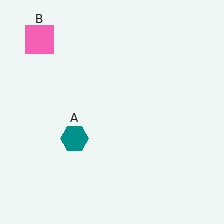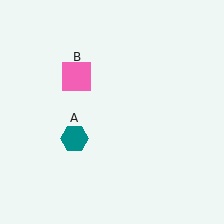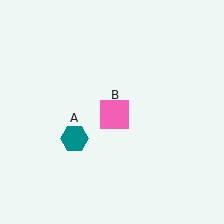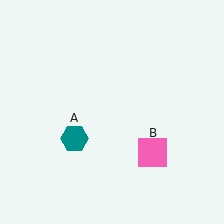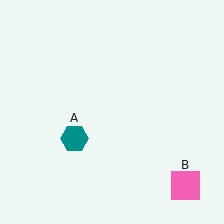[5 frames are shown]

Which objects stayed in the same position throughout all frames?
Teal hexagon (object A) remained stationary.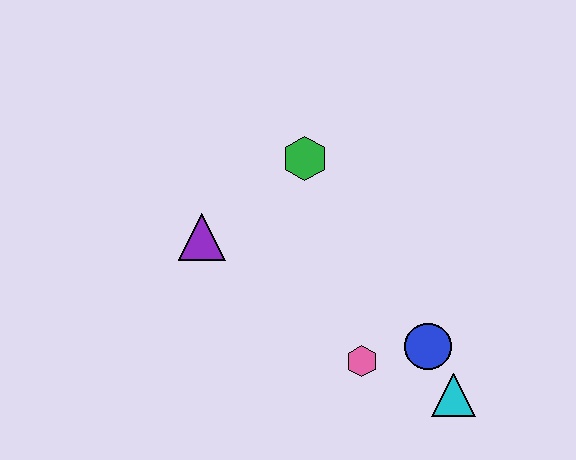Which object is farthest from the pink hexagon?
The green hexagon is farthest from the pink hexagon.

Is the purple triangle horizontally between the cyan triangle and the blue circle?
No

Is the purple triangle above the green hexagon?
No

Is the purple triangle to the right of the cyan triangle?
No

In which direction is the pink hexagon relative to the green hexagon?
The pink hexagon is below the green hexagon.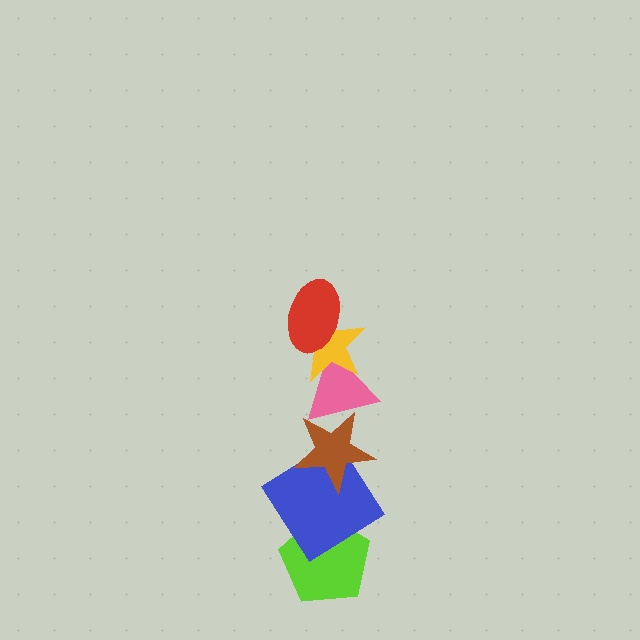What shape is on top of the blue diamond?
The brown star is on top of the blue diamond.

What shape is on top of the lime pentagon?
The blue diamond is on top of the lime pentagon.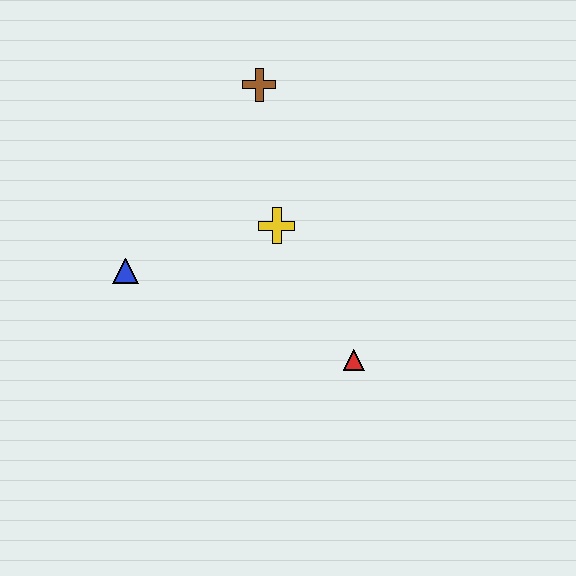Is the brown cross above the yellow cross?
Yes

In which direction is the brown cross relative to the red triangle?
The brown cross is above the red triangle.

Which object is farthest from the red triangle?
The brown cross is farthest from the red triangle.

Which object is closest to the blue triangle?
The yellow cross is closest to the blue triangle.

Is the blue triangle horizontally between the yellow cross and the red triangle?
No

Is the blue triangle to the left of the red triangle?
Yes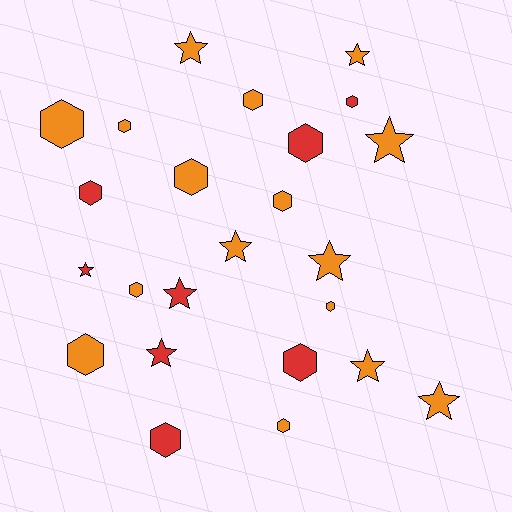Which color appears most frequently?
Orange, with 16 objects.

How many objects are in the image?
There are 24 objects.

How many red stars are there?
There are 3 red stars.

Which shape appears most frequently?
Hexagon, with 14 objects.